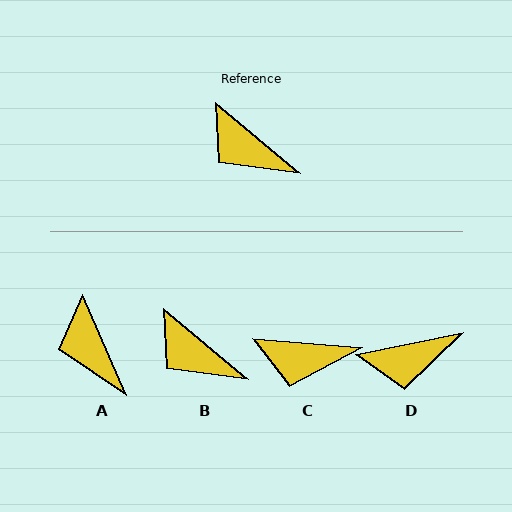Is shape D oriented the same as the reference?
No, it is off by about 52 degrees.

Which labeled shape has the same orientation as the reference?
B.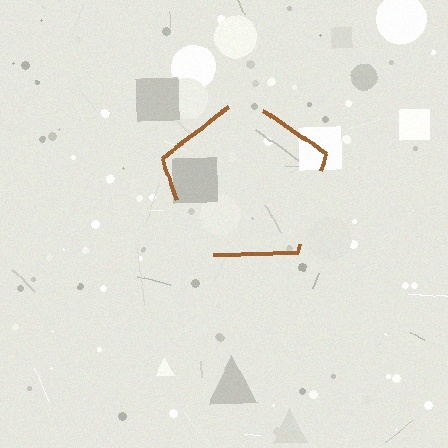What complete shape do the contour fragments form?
The contour fragments form a pentagon.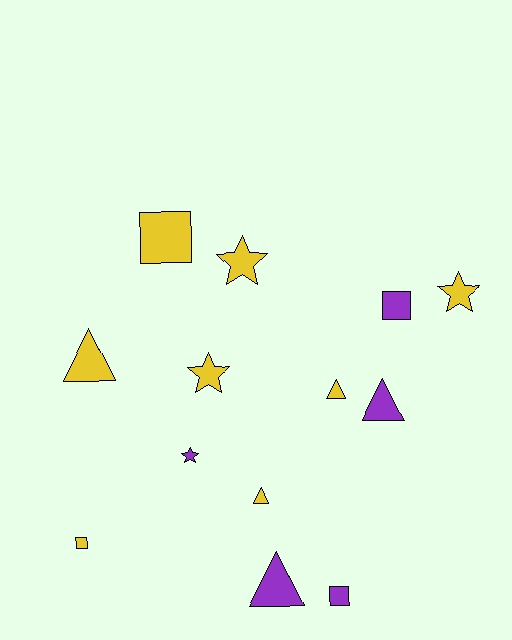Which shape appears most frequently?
Triangle, with 5 objects.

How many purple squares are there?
There are 2 purple squares.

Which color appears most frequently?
Yellow, with 8 objects.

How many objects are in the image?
There are 13 objects.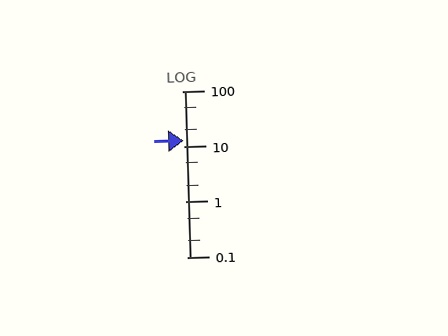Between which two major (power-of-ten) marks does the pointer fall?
The pointer is between 10 and 100.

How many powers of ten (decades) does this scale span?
The scale spans 3 decades, from 0.1 to 100.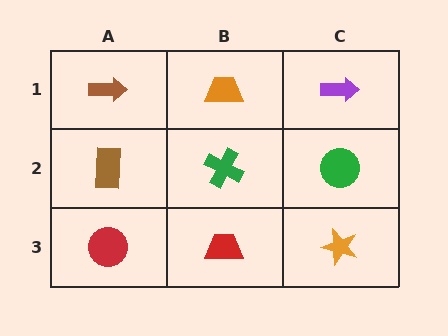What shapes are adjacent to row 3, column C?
A green circle (row 2, column C), a red trapezoid (row 3, column B).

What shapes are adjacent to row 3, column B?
A green cross (row 2, column B), a red circle (row 3, column A), an orange star (row 3, column C).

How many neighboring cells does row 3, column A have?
2.